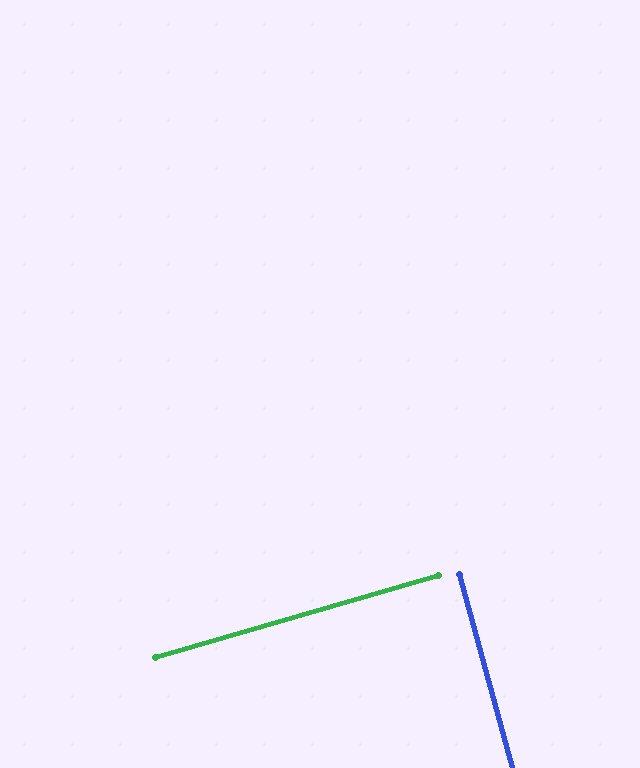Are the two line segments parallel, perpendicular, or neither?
Perpendicular — they meet at approximately 89°.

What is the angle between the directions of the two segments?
Approximately 89 degrees.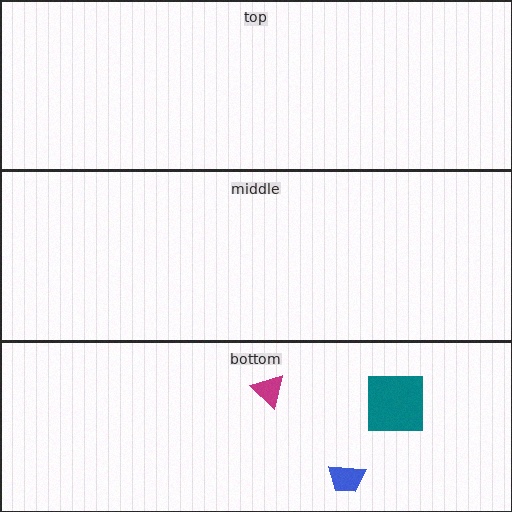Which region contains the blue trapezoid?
The bottom region.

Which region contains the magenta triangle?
The bottom region.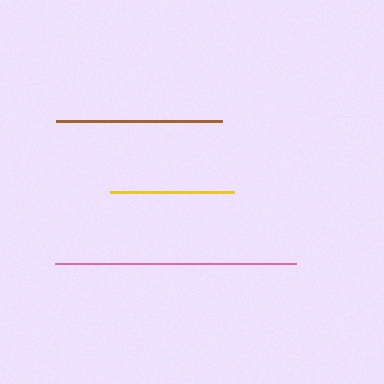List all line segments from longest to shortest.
From longest to shortest: pink, brown, yellow.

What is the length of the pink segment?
The pink segment is approximately 241 pixels long.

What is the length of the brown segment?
The brown segment is approximately 166 pixels long.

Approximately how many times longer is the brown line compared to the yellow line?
The brown line is approximately 1.3 times the length of the yellow line.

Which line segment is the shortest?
The yellow line is the shortest at approximately 124 pixels.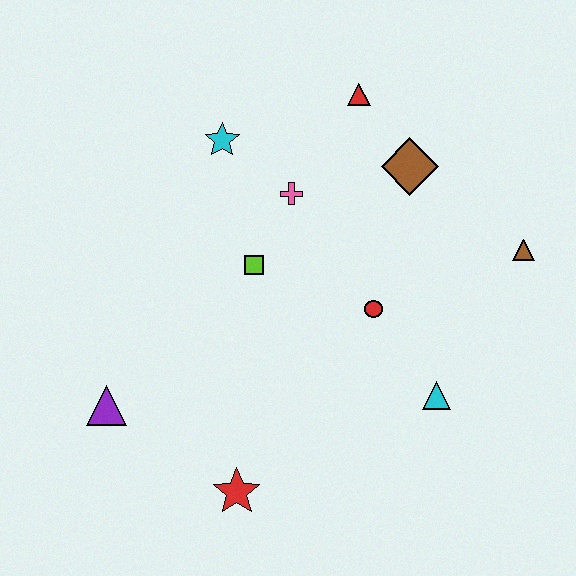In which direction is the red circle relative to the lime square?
The red circle is to the right of the lime square.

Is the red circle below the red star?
No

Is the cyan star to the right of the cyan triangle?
No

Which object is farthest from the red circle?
The purple triangle is farthest from the red circle.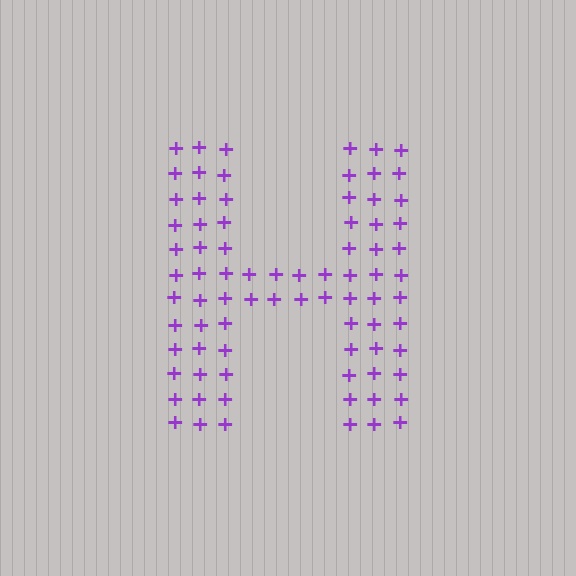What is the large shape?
The large shape is the letter H.